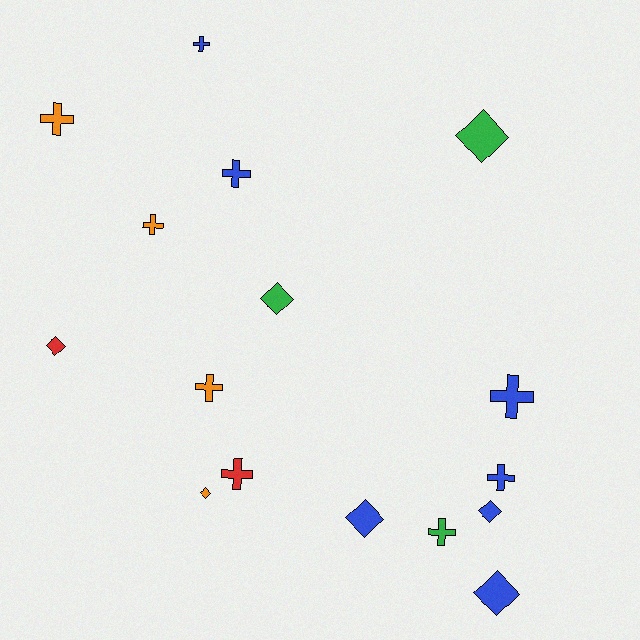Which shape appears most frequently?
Cross, with 9 objects.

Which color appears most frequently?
Blue, with 7 objects.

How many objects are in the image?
There are 16 objects.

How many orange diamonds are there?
There is 1 orange diamond.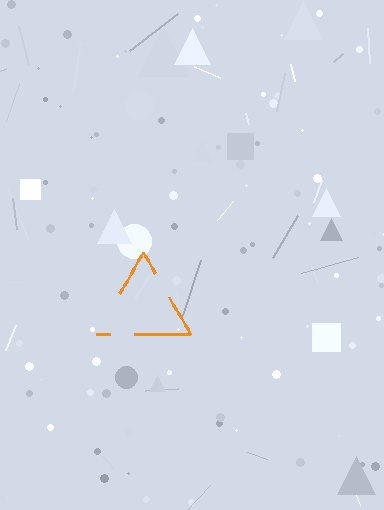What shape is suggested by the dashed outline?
The dashed outline suggests a triangle.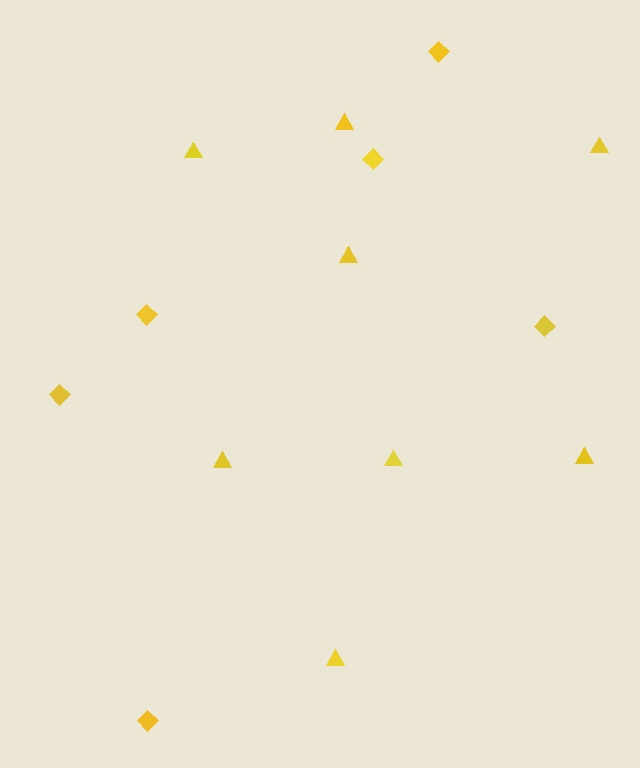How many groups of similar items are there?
There are 2 groups: one group of triangles (8) and one group of diamonds (6).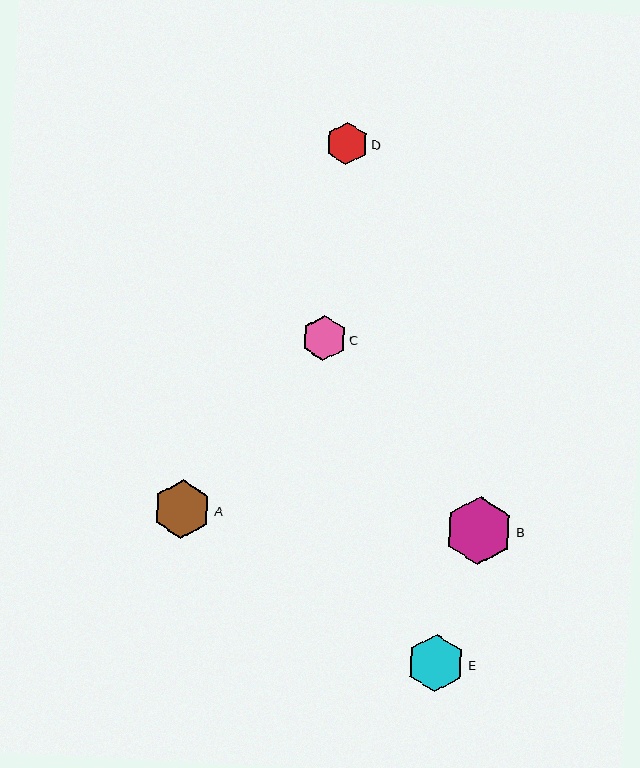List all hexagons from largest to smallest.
From largest to smallest: B, A, E, C, D.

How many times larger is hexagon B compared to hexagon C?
Hexagon B is approximately 1.5 times the size of hexagon C.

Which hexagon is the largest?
Hexagon B is the largest with a size of approximately 68 pixels.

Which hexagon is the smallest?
Hexagon D is the smallest with a size of approximately 43 pixels.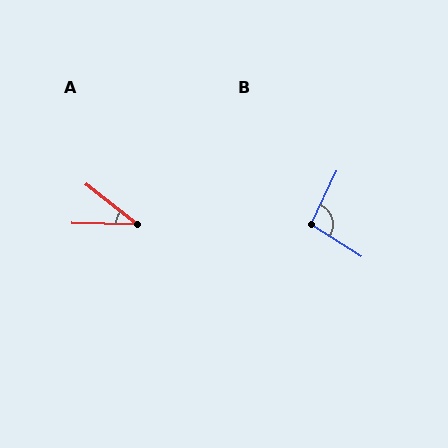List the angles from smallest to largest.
A (36°), B (97°).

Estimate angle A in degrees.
Approximately 36 degrees.